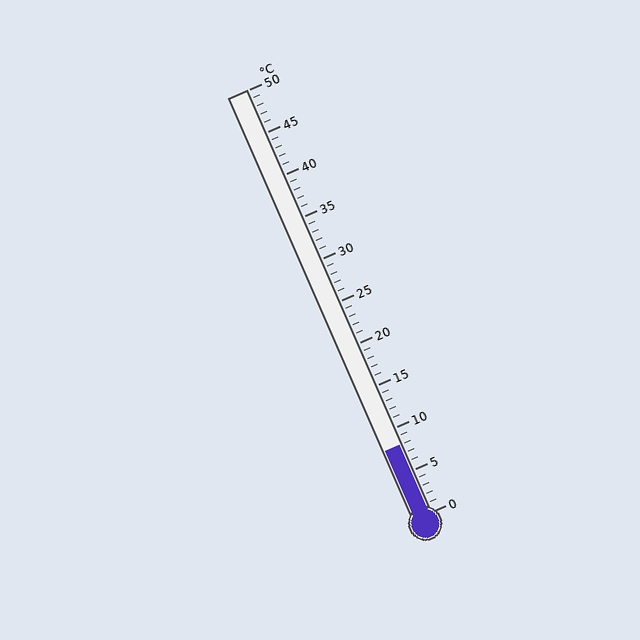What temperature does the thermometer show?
The thermometer shows approximately 8°C.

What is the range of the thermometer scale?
The thermometer scale ranges from 0°C to 50°C.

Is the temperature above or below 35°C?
The temperature is below 35°C.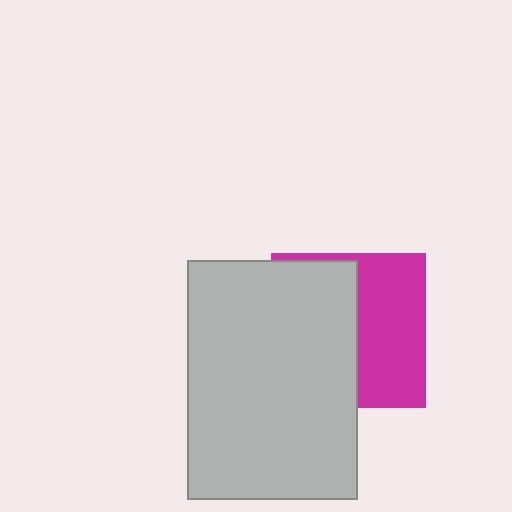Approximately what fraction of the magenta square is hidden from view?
Roughly 54% of the magenta square is hidden behind the light gray rectangle.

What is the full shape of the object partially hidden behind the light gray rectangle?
The partially hidden object is a magenta square.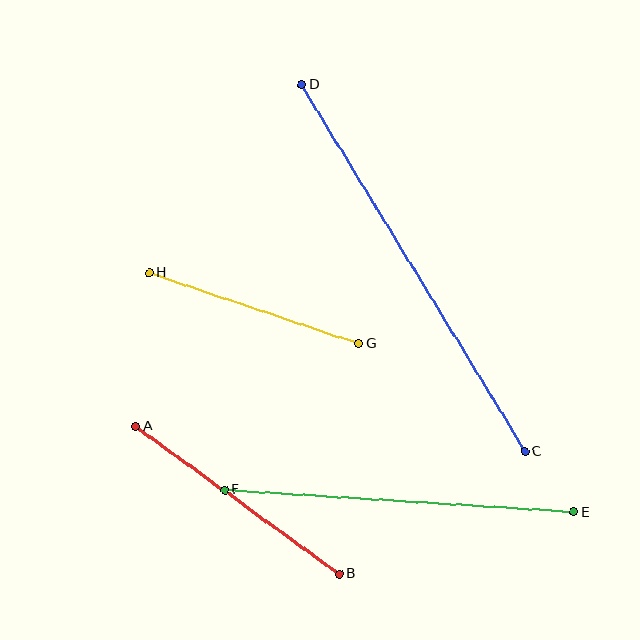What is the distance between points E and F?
The distance is approximately 350 pixels.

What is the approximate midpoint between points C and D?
The midpoint is at approximately (413, 268) pixels.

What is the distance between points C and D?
The distance is approximately 429 pixels.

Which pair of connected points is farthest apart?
Points C and D are farthest apart.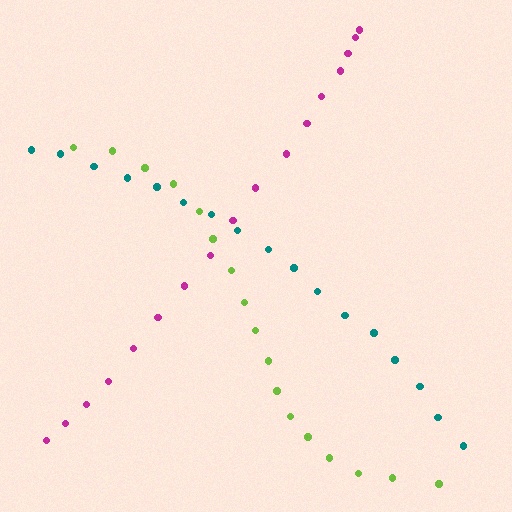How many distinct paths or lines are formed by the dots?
There are 3 distinct paths.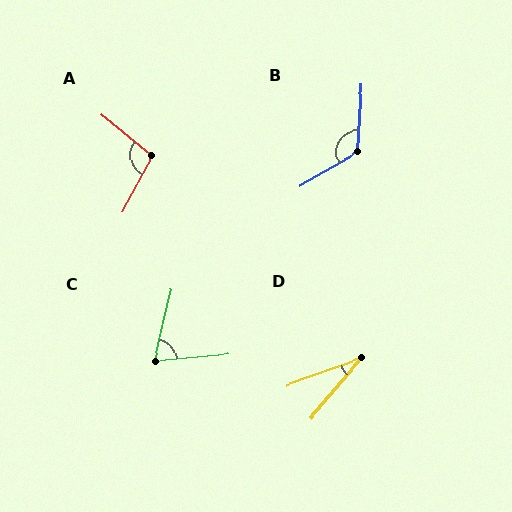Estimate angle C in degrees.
Approximately 72 degrees.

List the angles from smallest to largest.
D (30°), C (72°), A (101°), B (123°).